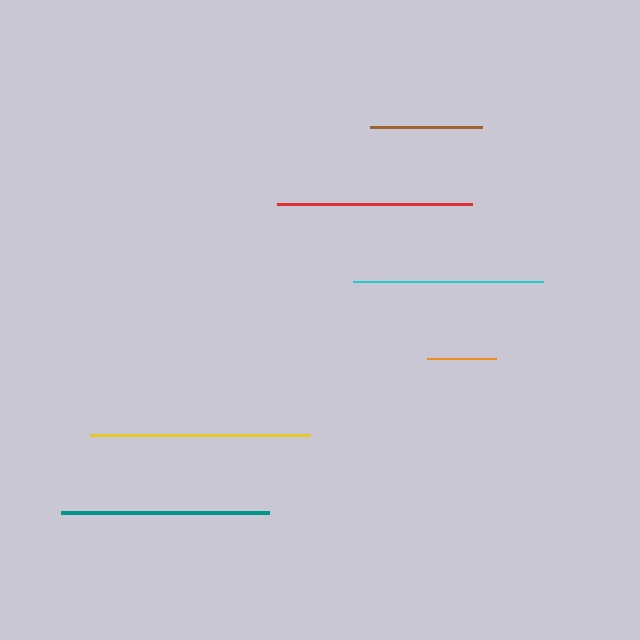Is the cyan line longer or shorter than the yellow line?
The yellow line is longer than the cyan line.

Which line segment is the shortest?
The orange line is the shortest at approximately 69 pixels.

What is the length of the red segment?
The red segment is approximately 196 pixels long.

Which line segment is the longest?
The yellow line is the longest at approximately 220 pixels.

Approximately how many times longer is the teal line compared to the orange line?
The teal line is approximately 3.0 times the length of the orange line.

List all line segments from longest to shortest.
From longest to shortest: yellow, teal, red, cyan, brown, orange.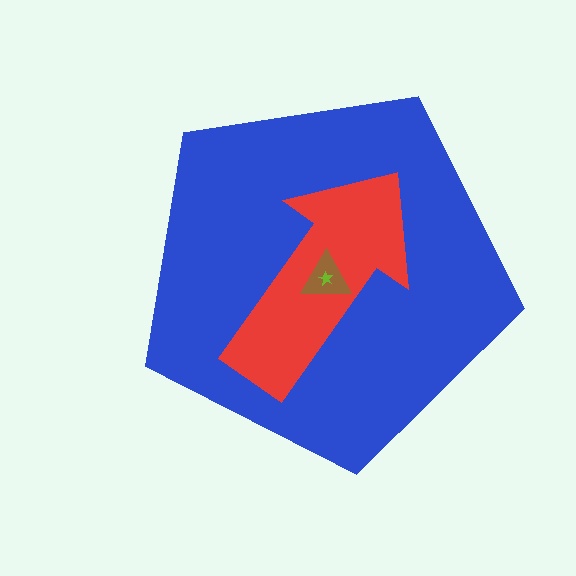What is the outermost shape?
The blue pentagon.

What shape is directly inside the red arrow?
The brown triangle.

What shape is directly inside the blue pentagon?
The red arrow.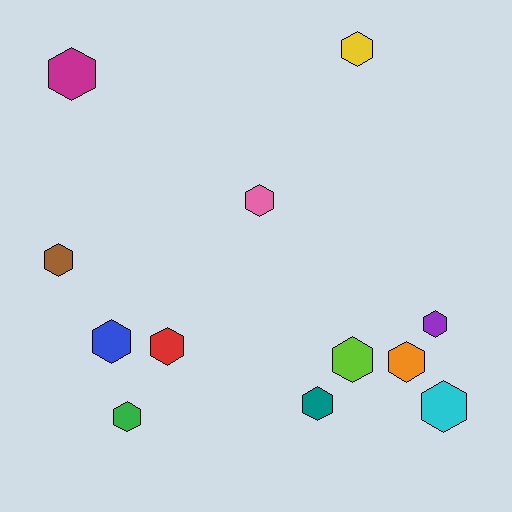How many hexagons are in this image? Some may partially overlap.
There are 12 hexagons.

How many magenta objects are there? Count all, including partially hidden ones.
There is 1 magenta object.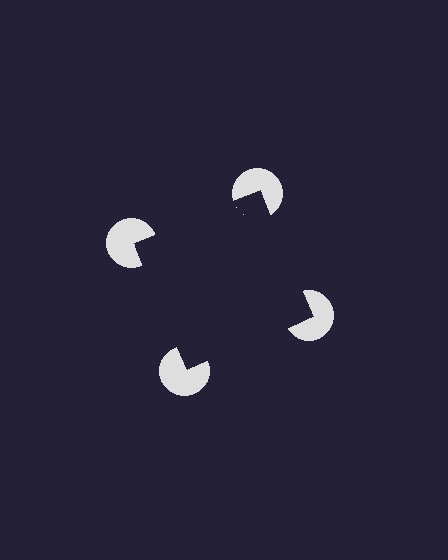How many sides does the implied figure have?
4 sides.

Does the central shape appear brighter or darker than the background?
It typically appears slightly darker than the background, even though no actual brightness change is drawn.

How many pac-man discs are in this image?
There are 4 — one at each vertex of the illusory square.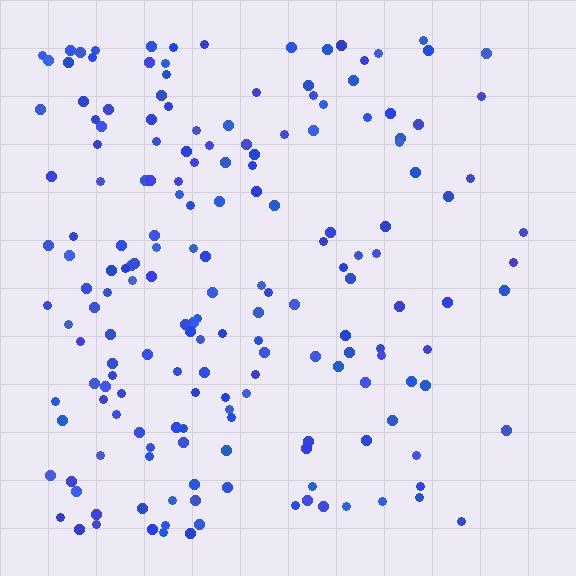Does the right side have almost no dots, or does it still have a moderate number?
Still a moderate number, just noticeably fewer than the left.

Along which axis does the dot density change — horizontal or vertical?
Horizontal.